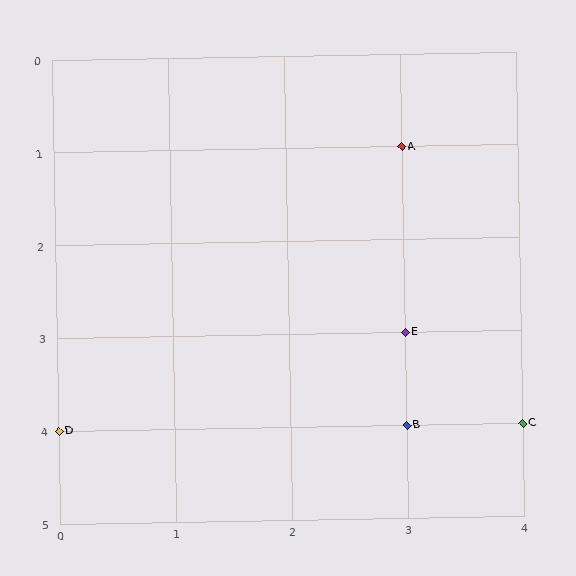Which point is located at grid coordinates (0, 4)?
Point D is at (0, 4).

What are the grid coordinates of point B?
Point B is at grid coordinates (3, 4).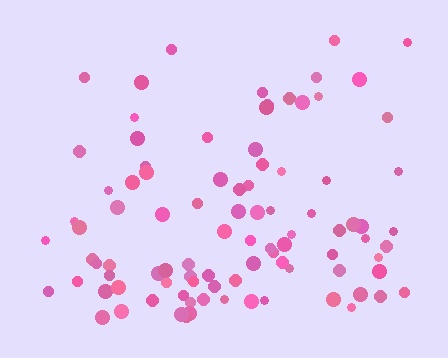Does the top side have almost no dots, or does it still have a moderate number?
Still a moderate number, just noticeably fewer than the bottom.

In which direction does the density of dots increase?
From top to bottom, with the bottom side densest.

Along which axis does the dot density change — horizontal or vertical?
Vertical.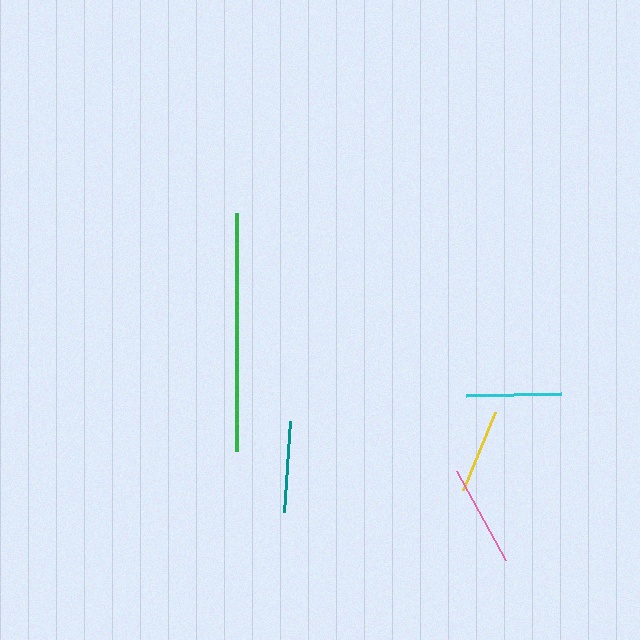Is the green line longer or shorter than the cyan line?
The green line is longer than the cyan line.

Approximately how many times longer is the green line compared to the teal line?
The green line is approximately 2.6 times the length of the teal line.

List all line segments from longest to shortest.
From longest to shortest: green, pink, cyan, teal, yellow.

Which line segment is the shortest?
The yellow line is the shortest at approximately 84 pixels.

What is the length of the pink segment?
The pink segment is approximately 102 pixels long.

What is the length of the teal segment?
The teal segment is approximately 91 pixels long.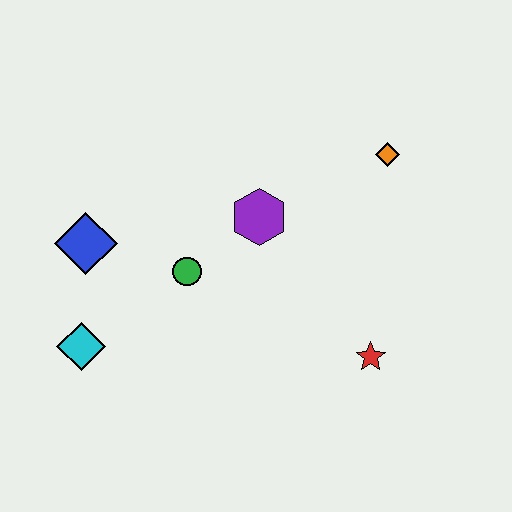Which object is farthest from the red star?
The blue diamond is farthest from the red star.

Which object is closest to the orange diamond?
The purple hexagon is closest to the orange diamond.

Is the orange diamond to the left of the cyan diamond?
No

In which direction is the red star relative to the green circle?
The red star is to the right of the green circle.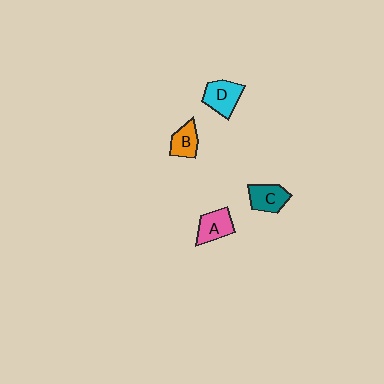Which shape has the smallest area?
Shape B (orange).